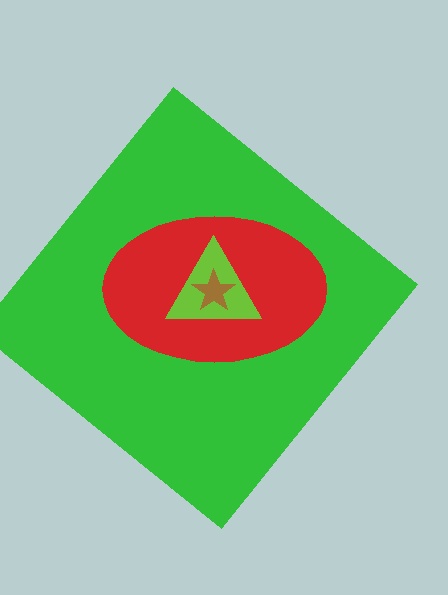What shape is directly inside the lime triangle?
The brown star.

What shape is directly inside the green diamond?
The red ellipse.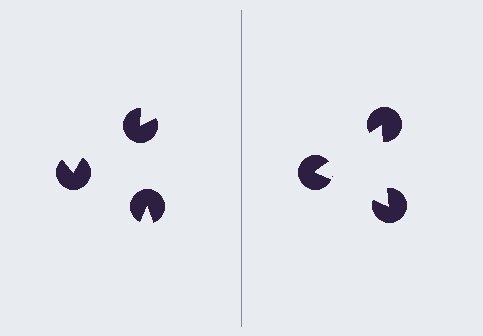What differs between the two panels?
The pac-man discs are positioned identically on both sides; only the wedge orientations differ. On the right they align to a triangle; on the left they are misaligned.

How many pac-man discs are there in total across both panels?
6 — 3 on each side.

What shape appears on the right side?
An illusory triangle.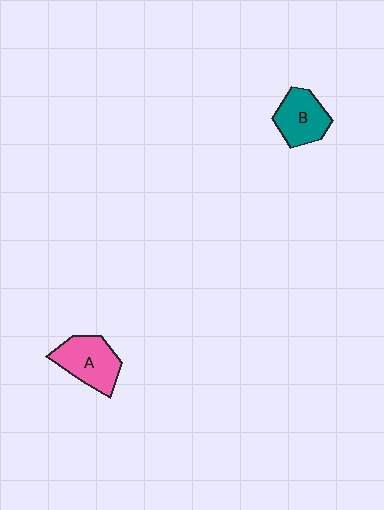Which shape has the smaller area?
Shape B (teal).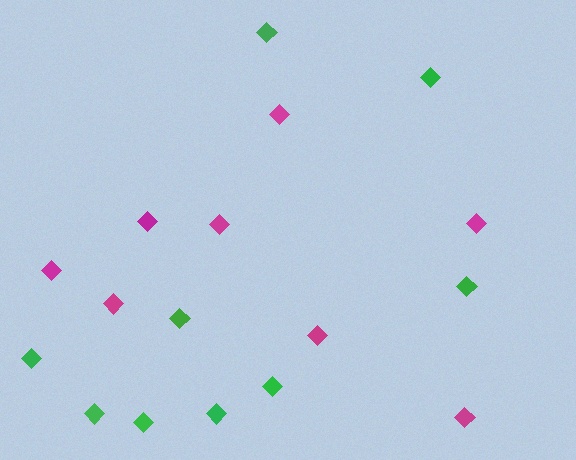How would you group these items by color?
There are 2 groups: one group of green diamonds (9) and one group of magenta diamonds (8).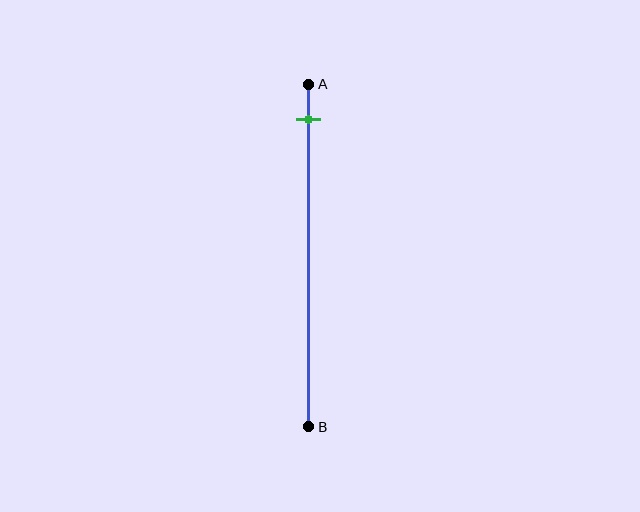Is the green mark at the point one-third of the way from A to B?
No, the mark is at about 10% from A, not at the 33% one-third point.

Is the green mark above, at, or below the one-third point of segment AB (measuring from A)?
The green mark is above the one-third point of segment AB.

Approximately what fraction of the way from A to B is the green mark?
The green mark is approximately 10% of the way from A to B.